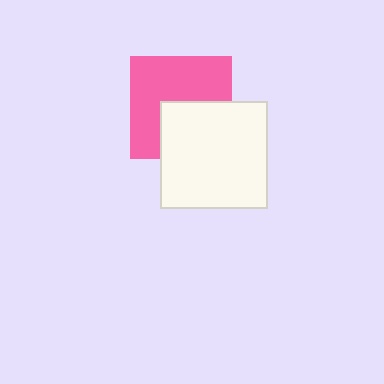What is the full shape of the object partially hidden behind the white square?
The partially hidden object is a pink square.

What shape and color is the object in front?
The object in front is a white square.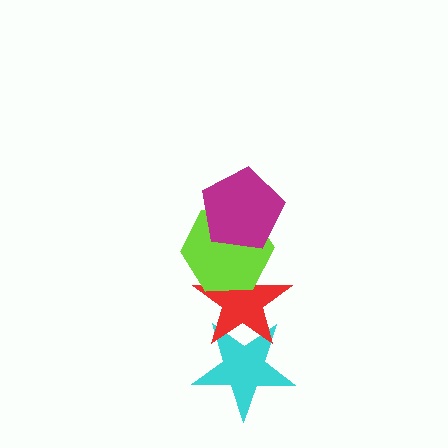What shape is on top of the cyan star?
The red star is on top of the cyan star.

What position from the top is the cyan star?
The cyan star is 4th from the top.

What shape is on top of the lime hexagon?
The magenta pentagon is on top of the lime hexagon.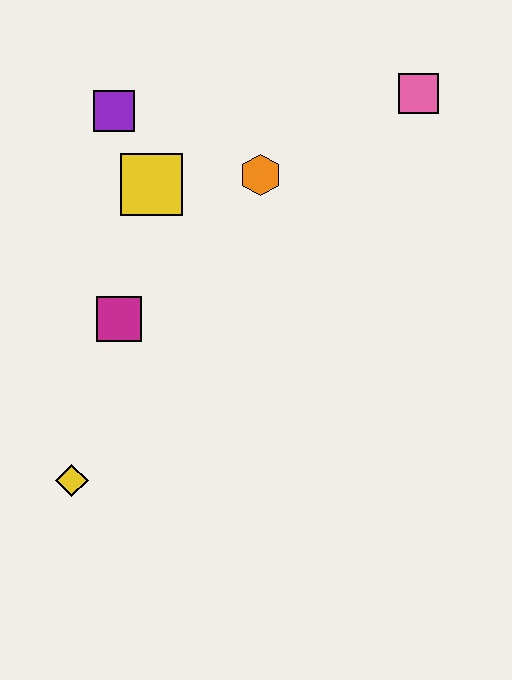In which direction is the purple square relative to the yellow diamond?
The purple square is above the yellow diamond.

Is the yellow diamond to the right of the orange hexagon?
No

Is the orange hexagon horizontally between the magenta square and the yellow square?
No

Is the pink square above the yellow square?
Yes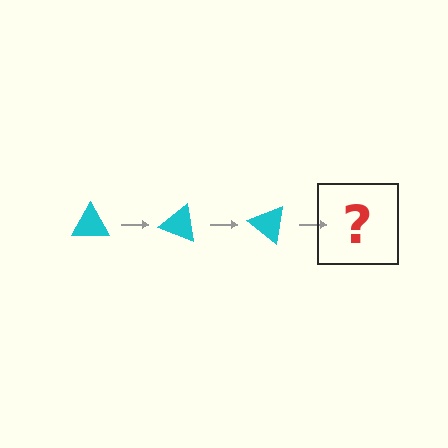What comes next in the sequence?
The next element should be a cyan triangle rotated 60 degrees.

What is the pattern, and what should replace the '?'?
The pattern is that the triangle rotates 20 degrees each step. The '?' should be a cyan triangle rotated 60 degrees.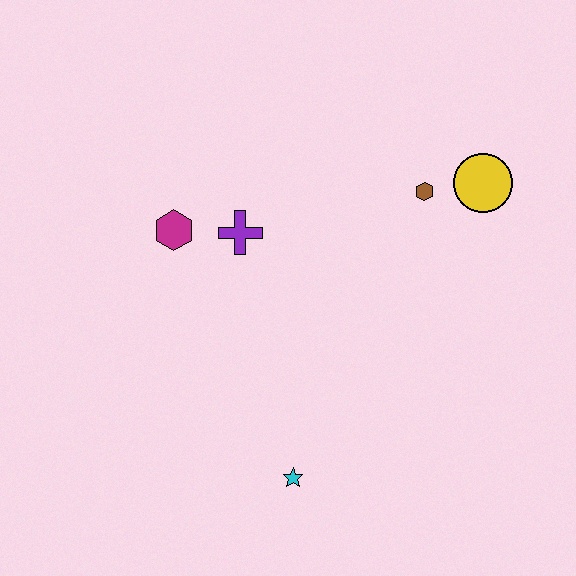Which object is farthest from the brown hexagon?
The cyan star is farthest from the brown hexagon.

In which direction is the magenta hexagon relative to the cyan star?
The magenta hexagon is above the cyan star.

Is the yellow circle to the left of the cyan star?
No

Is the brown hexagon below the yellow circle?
Yes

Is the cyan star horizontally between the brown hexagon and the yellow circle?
No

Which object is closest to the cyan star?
The purple cross is closest to the cyan star.